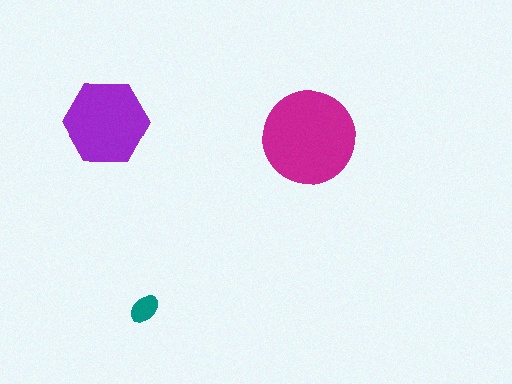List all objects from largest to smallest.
The magenta circle, the purple hexagon, the teal ellipse.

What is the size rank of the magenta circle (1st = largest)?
1st.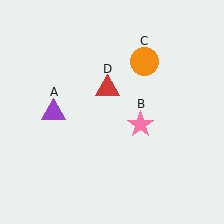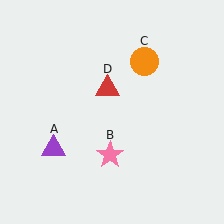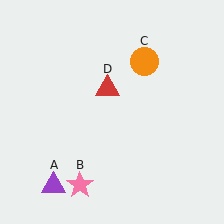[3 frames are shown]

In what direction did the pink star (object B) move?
The pink star (object B) moved down and to the left.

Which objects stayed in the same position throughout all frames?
Orange circle (object C) and red triangle (object D) remained stationary.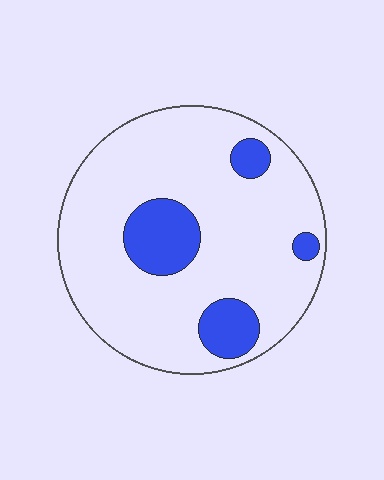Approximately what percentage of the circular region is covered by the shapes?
Approximately 15%.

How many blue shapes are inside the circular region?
4.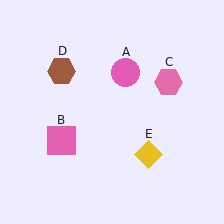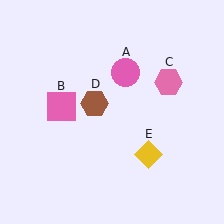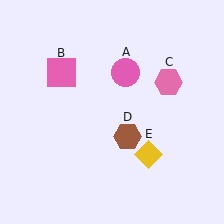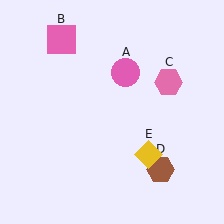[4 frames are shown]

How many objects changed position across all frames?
2 objects changed position: pink square (object B), brown hexagon (object D).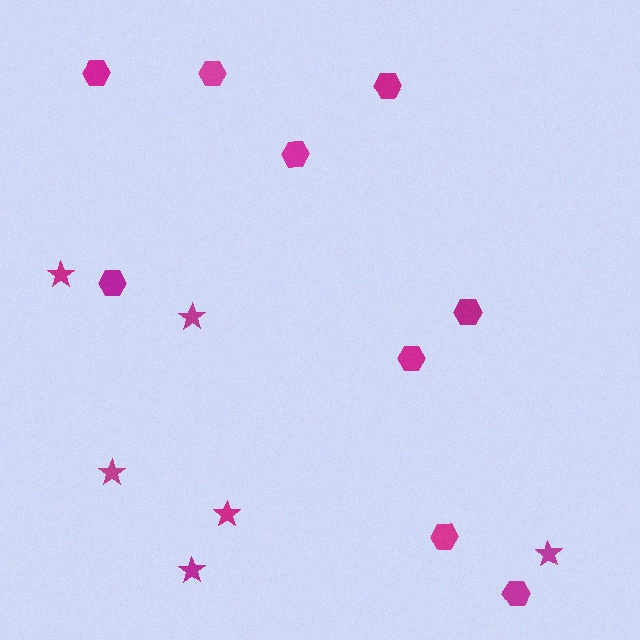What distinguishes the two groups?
There are 2 groups: one group of hexagons (9) and one group of stars (6).